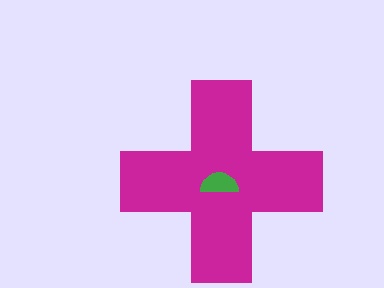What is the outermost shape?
The magenta cross.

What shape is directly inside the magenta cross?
The green semicircle.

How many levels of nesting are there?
2.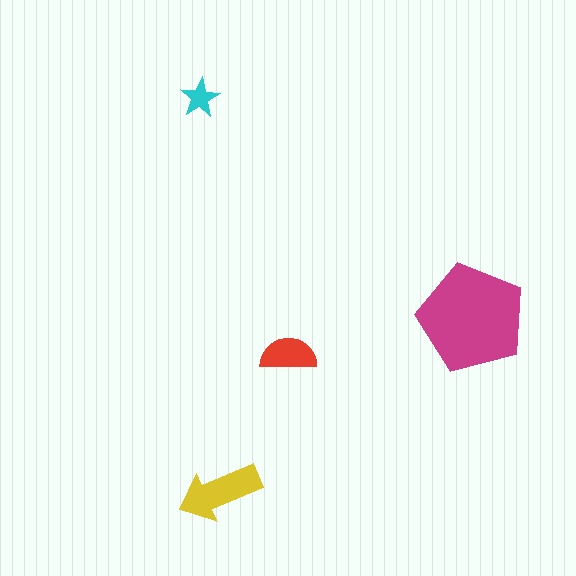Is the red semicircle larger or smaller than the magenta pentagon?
Smaller.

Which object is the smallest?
The cyan star.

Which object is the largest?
The magenta pentagon.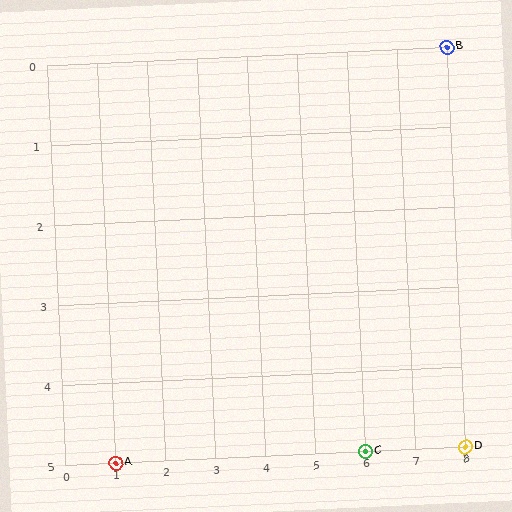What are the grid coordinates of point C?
Point C is at grid coordinates (6, 5).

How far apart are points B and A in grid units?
Points B and A are 7 columns and 5 rows apart (about 8.6 grid units diagonally).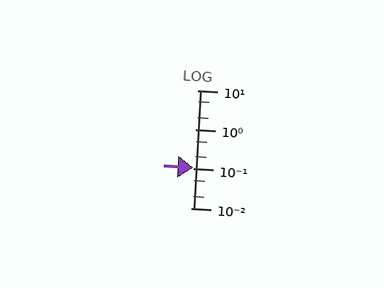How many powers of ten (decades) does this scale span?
The scale spans 3 decades, from 0.01 to 10.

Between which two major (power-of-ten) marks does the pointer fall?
The pointer is between 0.1 and 1.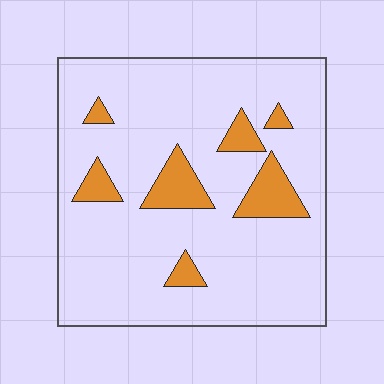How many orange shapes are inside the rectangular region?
7.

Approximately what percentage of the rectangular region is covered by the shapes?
Approximately 15%.